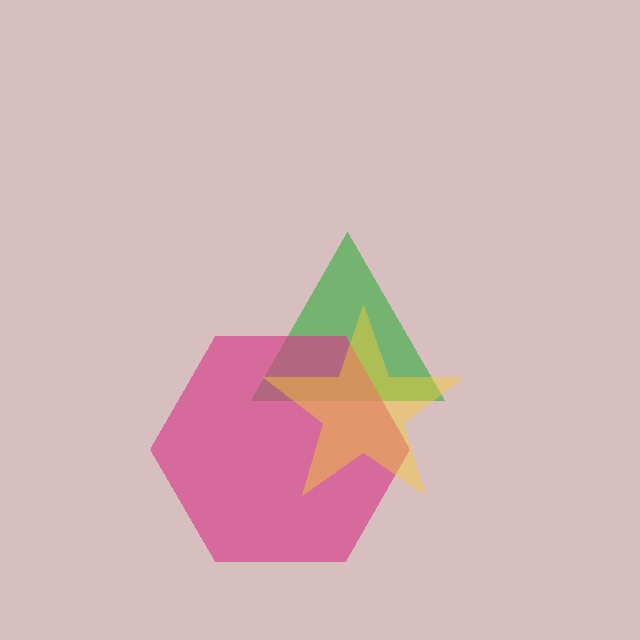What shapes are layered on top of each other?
The layered shapes are: a green triangle, a magenta hexagon, a yellow star.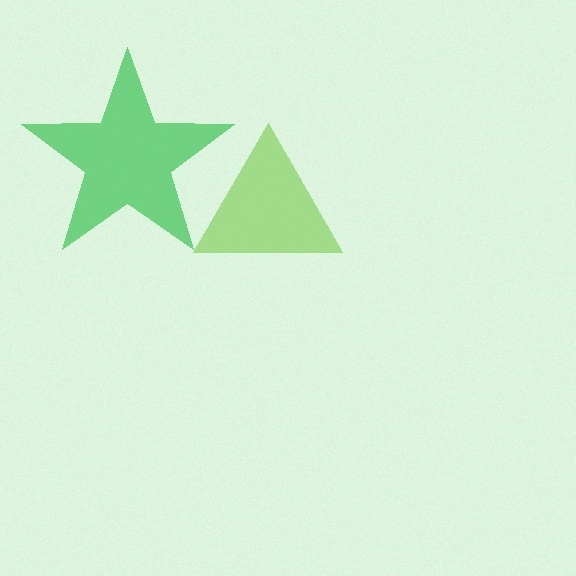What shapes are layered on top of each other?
The layered shapes are: a green star, a lime triangle.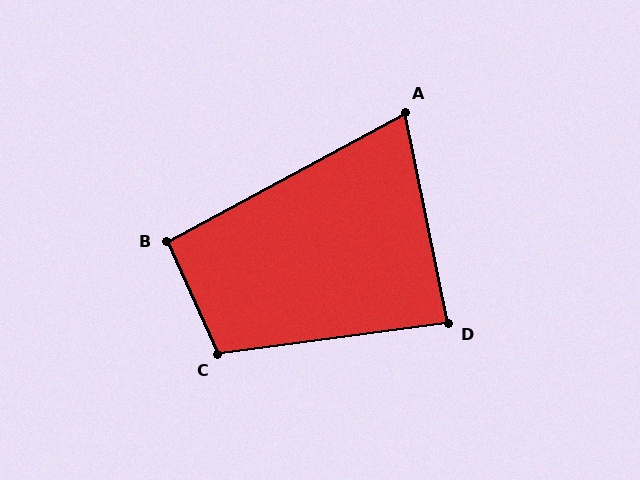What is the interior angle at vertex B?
Approximately 94 degrees (approximately right).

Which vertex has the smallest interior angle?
A, at approximately 73 degrees.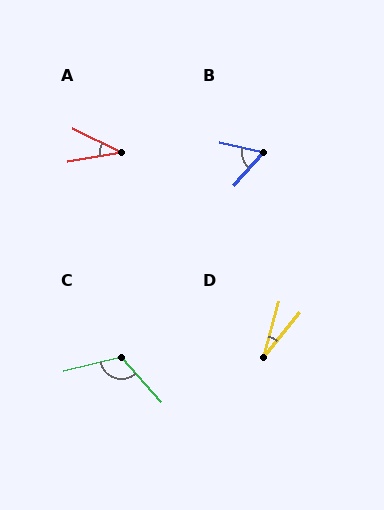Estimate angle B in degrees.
Approximately 61 degrees.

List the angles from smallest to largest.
D (24°), A (36°), B (61°), C (118°).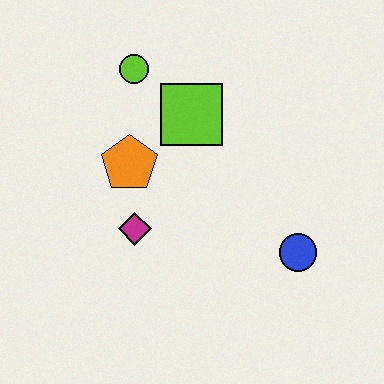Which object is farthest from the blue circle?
The lime circle is farthest from the blue circle.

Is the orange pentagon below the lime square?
Yes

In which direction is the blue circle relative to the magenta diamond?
The blue circle is to the right of the magenta diamond.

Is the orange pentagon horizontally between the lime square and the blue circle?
No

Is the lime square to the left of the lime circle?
No